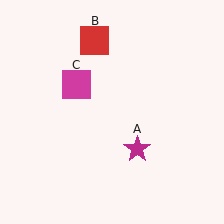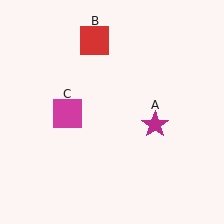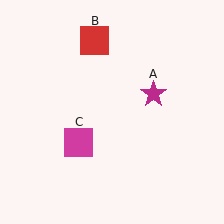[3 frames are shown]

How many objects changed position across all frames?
2 objects changed position: magenta star (object A), magenta square (object C).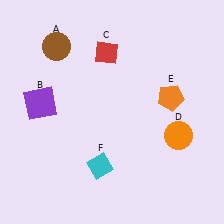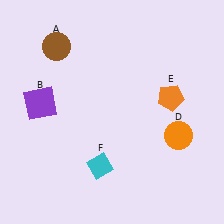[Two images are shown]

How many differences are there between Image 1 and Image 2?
There is 1 difference between the two images.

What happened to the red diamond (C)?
The red diamond (C) was removed in Image 2. It was in the top-left area of Image 1.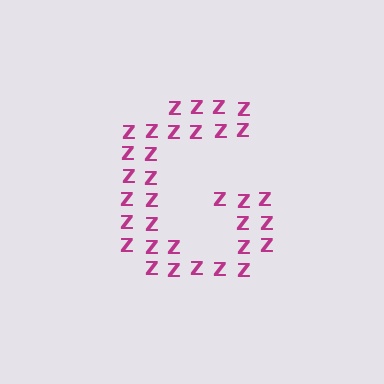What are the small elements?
The small elements are letter Z's.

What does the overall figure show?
The overall figure shows the letter G.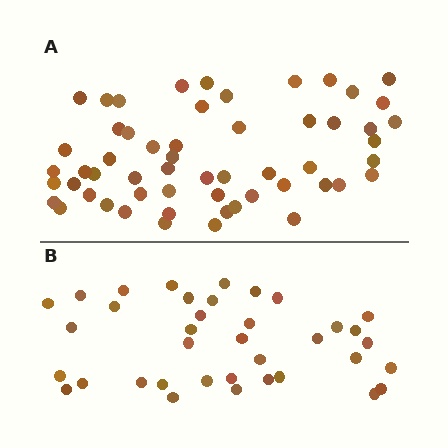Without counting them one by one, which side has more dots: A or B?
Region A (the top region) has more dots.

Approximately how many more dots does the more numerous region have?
Region A has approximately 20 more dots than region B.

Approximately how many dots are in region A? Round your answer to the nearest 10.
About 60 dots. (The exact count is 56, which rounds to 60.)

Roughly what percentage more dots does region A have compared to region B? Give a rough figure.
About 50% more.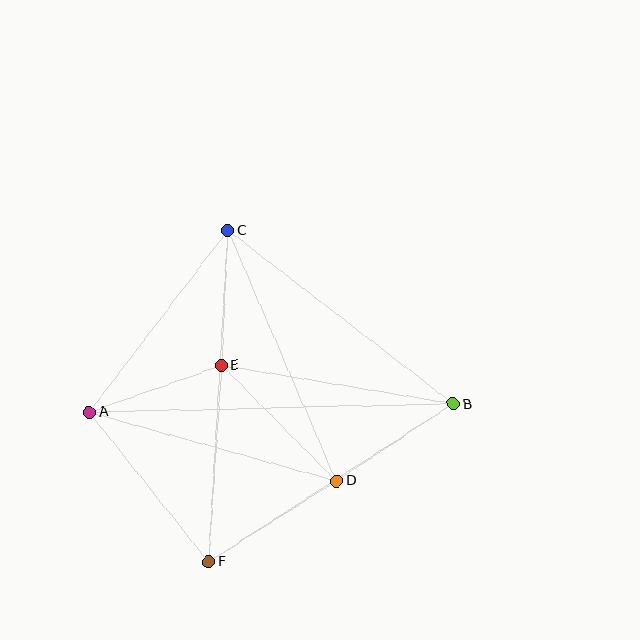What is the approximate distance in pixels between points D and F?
The distance between D and F is approximately 151 pixels.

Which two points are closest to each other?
Points C and E are closest to each other.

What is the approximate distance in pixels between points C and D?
The distance between C and D is approximately 273 pixels.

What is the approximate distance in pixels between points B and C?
The distance between B and C is approximately 284 pixels.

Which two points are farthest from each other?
Points A and B are farthest from each other.